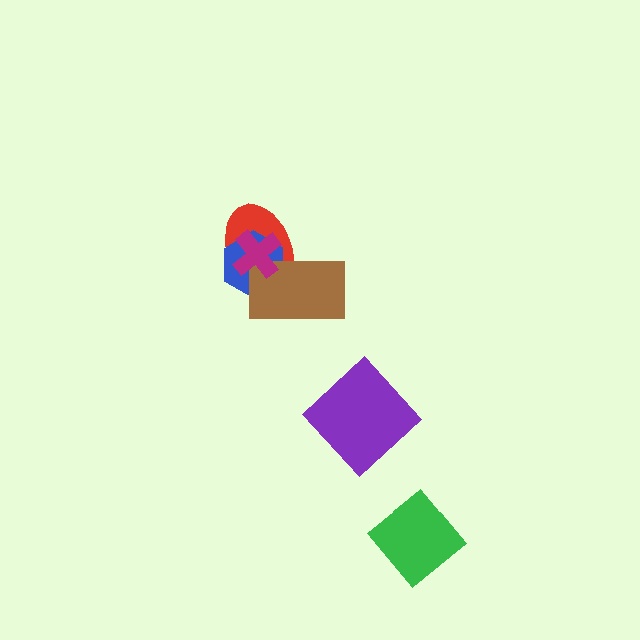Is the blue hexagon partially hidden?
Yes, it is partially covered by another shape.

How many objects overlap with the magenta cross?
3 objects overlap with the magenta cross.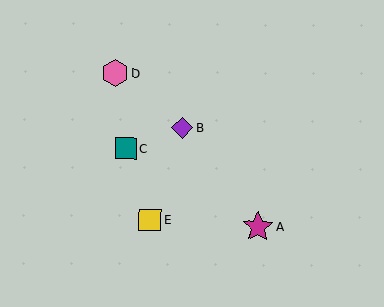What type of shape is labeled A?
Shape A is a magenta star.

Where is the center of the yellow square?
The center of the yellow square is at (150, 220).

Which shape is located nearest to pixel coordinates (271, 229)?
The magenta star (labeled A) at (258, 227) is nearest to that location.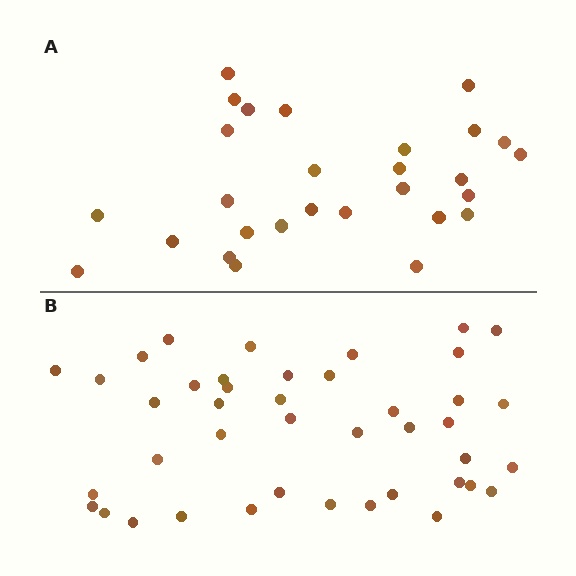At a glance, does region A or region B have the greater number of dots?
Region B (the bottom region) has more dots.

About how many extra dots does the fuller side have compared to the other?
Region B has approximately 15 more dots than region A.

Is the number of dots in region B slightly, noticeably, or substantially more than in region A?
Region B has substantially more. The ratio is roughly 1.5 to 1.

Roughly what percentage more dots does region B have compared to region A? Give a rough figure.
About 50% more.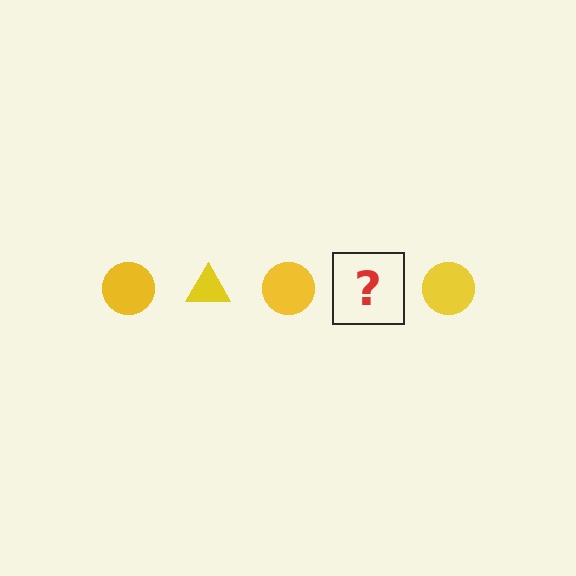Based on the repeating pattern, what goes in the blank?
The blank should be a yellow triangle.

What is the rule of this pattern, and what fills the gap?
The rule is that the pattern cycles through circle, triangle shapes in yellow. The gap should be filled with a yellow triangle.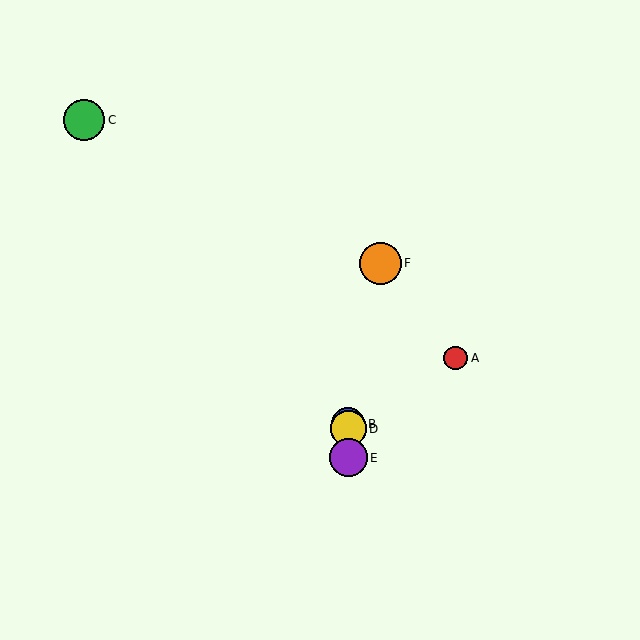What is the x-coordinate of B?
Object B is at x≈348.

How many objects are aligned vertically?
3 objects (B, D, E) are aligned vertically.